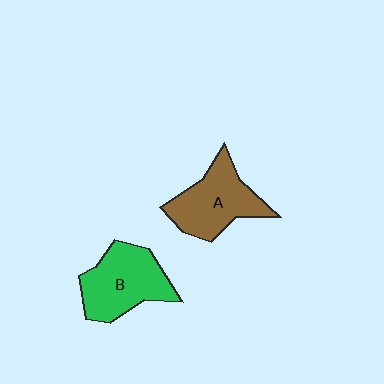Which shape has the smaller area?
Shape A (brown).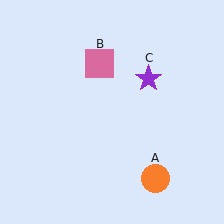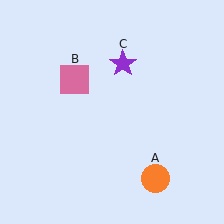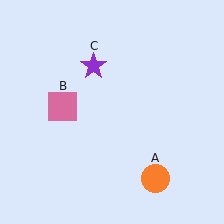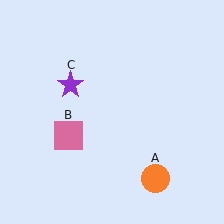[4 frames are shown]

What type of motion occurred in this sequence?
The pink square (object B), purple star (object C) rotated counterclockwise around the center of the scene.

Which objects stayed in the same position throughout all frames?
Orange circle (object A) remained stationary.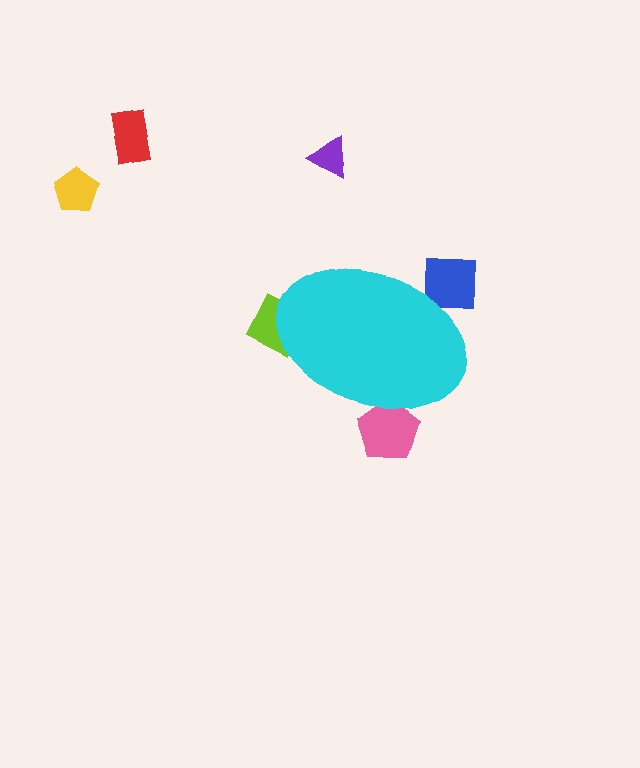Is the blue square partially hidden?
Yes, the blue square is partially hidden behind the cyan ellipse.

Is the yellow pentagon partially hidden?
No, the yellow pentagon is fully visible.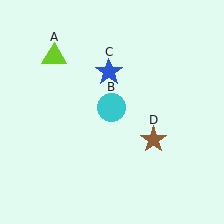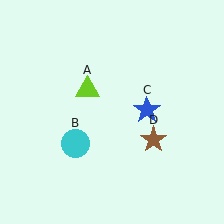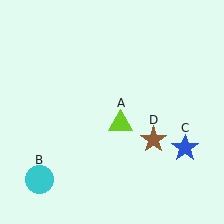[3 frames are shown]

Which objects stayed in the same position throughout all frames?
Brown star (object D) remained stationary.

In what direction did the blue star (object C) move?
The blue star (object C) moved down and to the right.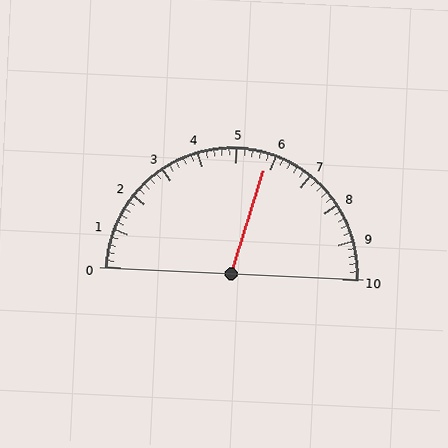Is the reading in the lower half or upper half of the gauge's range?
The reading is in the upper half of the range (0 to 10).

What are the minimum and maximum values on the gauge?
The gauge ranges from 0 to 10.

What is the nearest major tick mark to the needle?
The nearest major tick mark is 6.